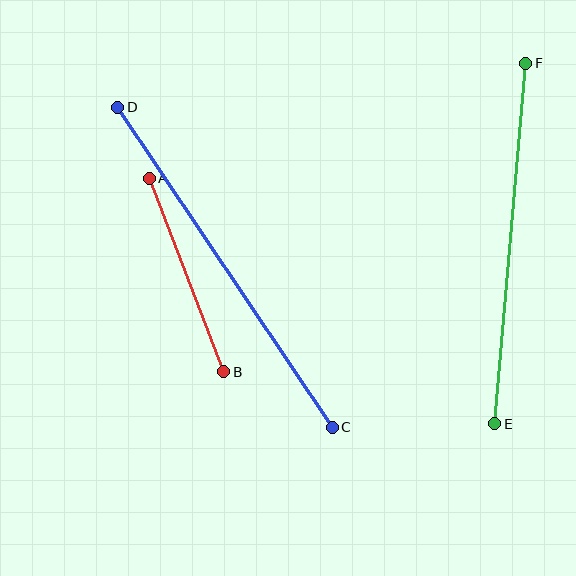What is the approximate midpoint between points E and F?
The midpoint is at approximately (510, 244) pixels.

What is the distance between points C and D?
The distance is approximately 385 pixels.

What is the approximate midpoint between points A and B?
The midpoint is at approximately (187, 275) pixels.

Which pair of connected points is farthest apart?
Points C and D are farthest apart.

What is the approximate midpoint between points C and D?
The midpoint is at approximately (225, 267) pixels.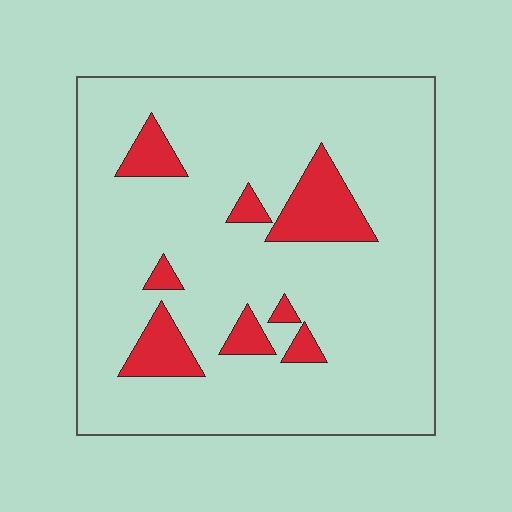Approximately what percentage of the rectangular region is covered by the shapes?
Approximately 15%.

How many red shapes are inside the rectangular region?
8.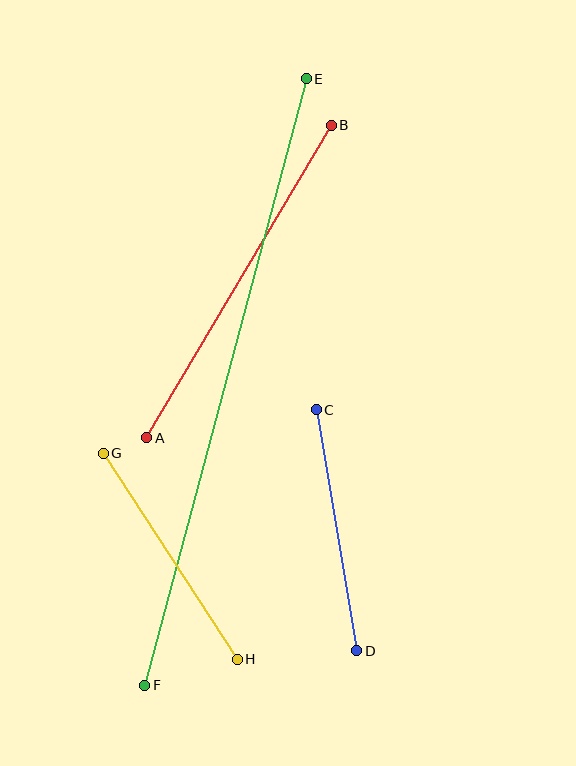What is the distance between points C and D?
The distance is approximately 244 pixels.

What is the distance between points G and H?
The distance is approximately 246 pixels.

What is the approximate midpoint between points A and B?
The midpoint is at approximately (239, 281) pixels.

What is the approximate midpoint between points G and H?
The midpoint is at approximately (170, 556) pixels.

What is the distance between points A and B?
The distance is approximately 363 pixels.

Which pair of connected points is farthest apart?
Points E and F are farthest apart.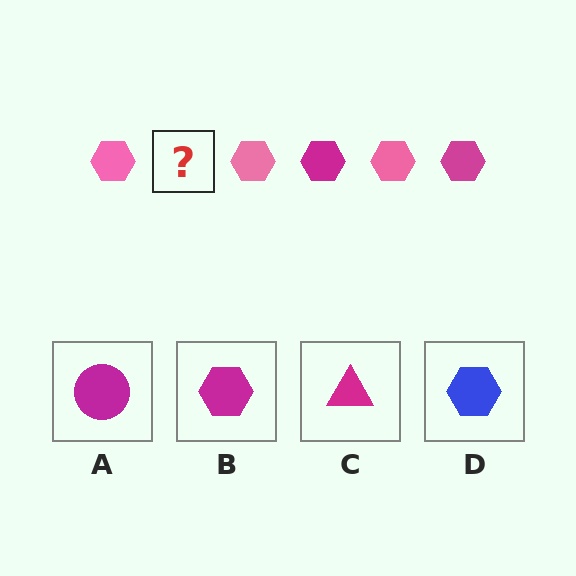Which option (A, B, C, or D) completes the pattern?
B.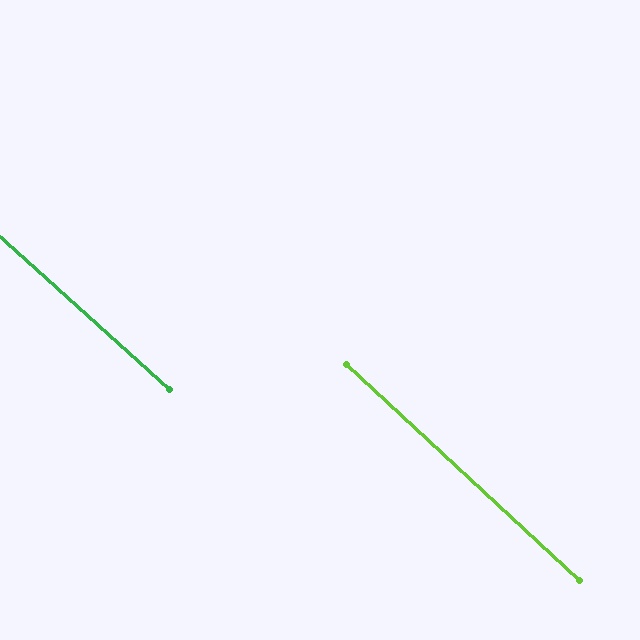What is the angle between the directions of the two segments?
Approximately 1 degree.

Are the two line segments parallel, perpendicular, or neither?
Parallel — their directions differ by only 0.8°.